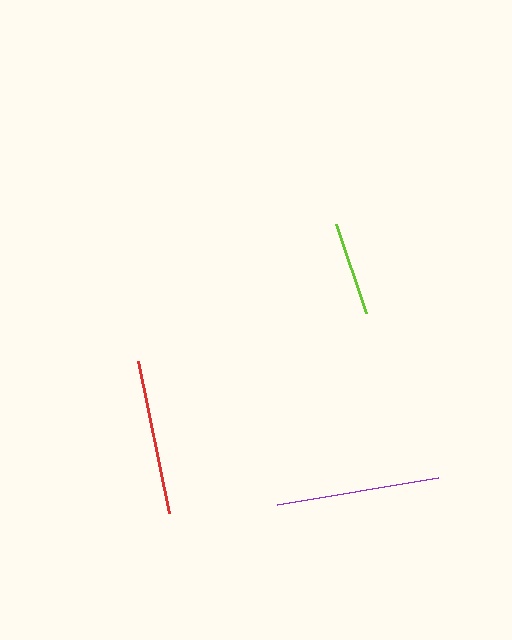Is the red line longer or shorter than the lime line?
The red line is longer than the lime line.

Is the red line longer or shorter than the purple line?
The purple line is longer than the red line.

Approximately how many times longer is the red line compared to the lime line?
The red line is approximately 1.7 times the length of the lime line.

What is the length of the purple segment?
The purple segment is approximately 163 pixels long.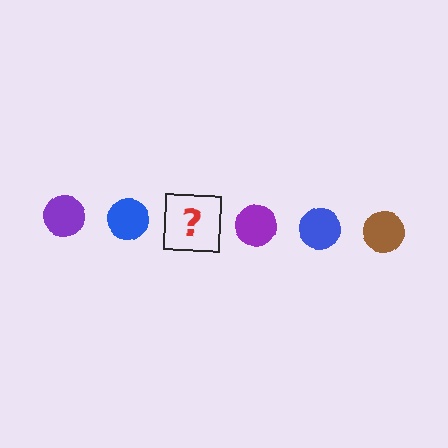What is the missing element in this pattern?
The missing element is a brown circle.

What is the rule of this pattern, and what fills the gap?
The rule is that the pattern cycles through purple, blue, brown circles. The gap should be filled with a brown circle.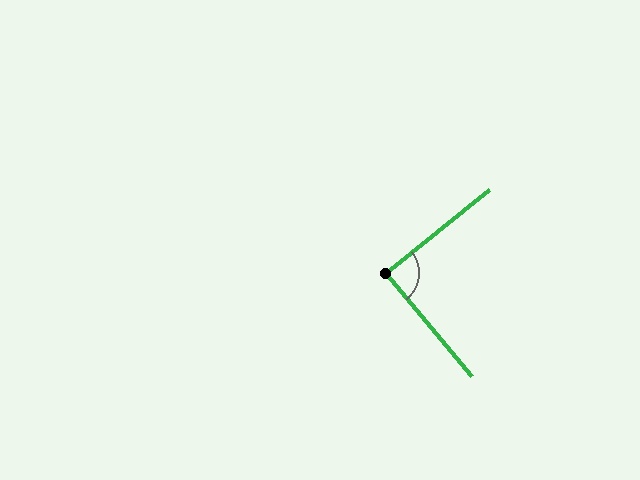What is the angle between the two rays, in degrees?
Approximately 89 degrees.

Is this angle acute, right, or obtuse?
It is approximately a right angle.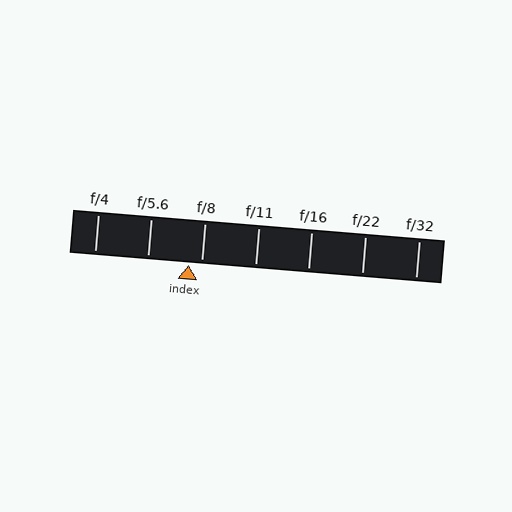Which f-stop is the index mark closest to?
The index mark is closest to f/8.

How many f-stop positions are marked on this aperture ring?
There are 7 f-stop positions marked.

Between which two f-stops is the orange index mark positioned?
The index mark is between f/5.6 and f/8.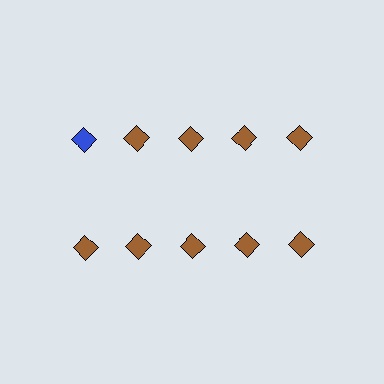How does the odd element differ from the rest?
It has a different color: blue instead of brown.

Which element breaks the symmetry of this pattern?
The blue diamond in the top row, leftmost column breaks the symmetry. All other shapes are brown diamonds.